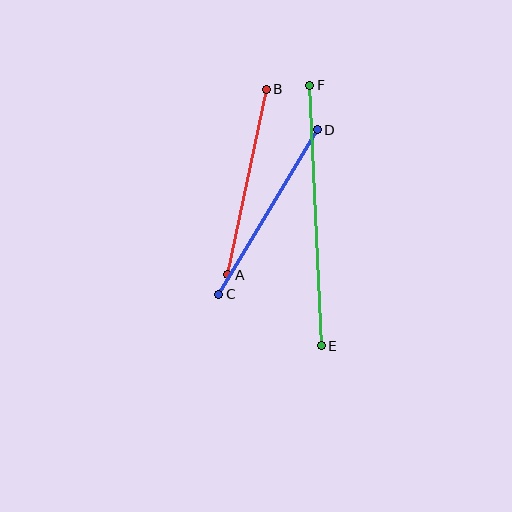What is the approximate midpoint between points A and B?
The midpoint is at approximately (247, 182) pixels.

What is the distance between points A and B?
The distance is approximately 190 pixels.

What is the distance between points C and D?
The distance is approximately 192 pixels.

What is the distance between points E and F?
The distance is approximately 261 pixels.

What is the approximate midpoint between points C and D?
The midpoint is at approximately (268, 212) pixels.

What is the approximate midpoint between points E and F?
The midpoint is at approximately (316, 216) pixels.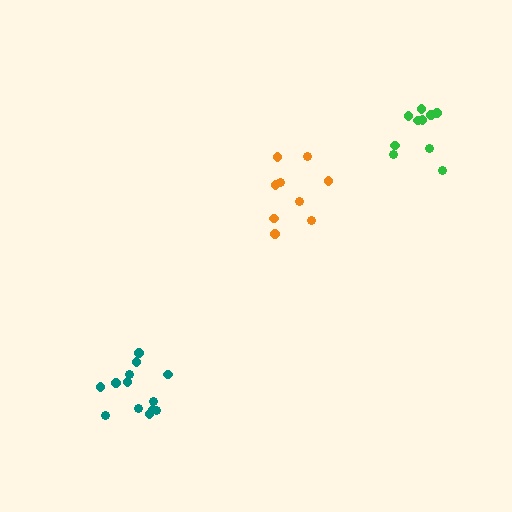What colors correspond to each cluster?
The clusters are colored: orange, teal, green.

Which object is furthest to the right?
The green cluster is rightmost.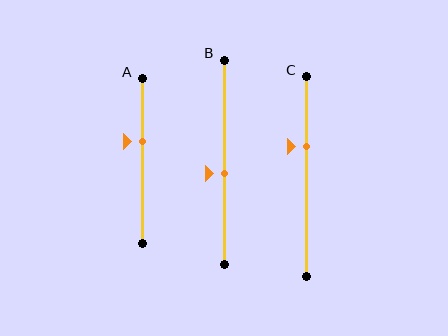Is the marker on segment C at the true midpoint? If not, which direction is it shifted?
No, the marker on segment C is shifted upward by about 15% of the segment length.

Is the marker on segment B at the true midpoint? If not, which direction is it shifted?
No, the marker on segment B is shifted downward by about 5% of the segment length.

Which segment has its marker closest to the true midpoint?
Segment B has its marker closest to the true midpoint.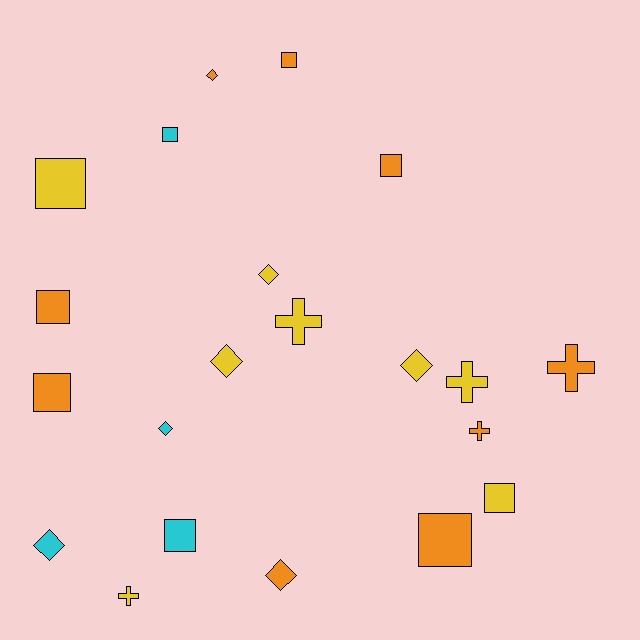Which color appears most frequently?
Orange, with 9 objects.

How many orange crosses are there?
There are 2 orange crosses.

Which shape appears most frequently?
Square, with 9 objects.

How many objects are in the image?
There are 21 objects.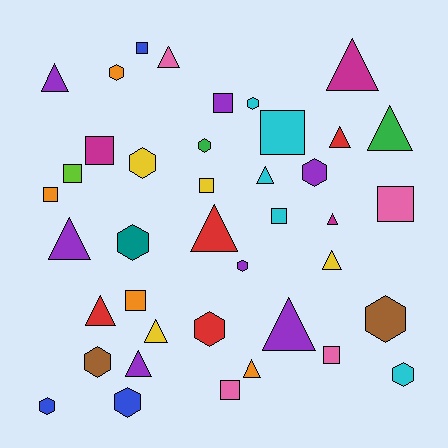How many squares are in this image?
There are 12 squares.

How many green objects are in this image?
There are 2 green objects.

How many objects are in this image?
There are 40 objects.